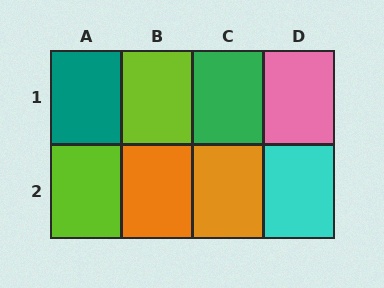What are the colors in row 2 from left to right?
Lime, orange, orange, cyan.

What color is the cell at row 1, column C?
Green.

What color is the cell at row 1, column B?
Lime.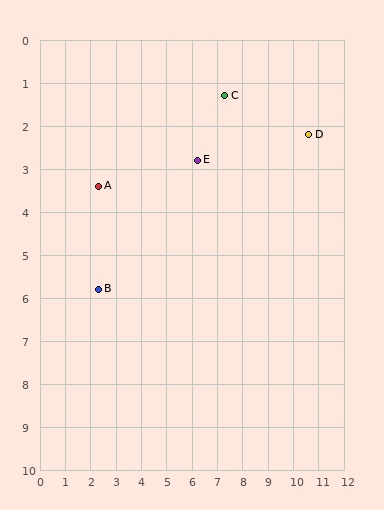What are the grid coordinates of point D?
Point D is at approximately (10.6, 2.2).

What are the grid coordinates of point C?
Point C is at approximately (7.3, 1.3).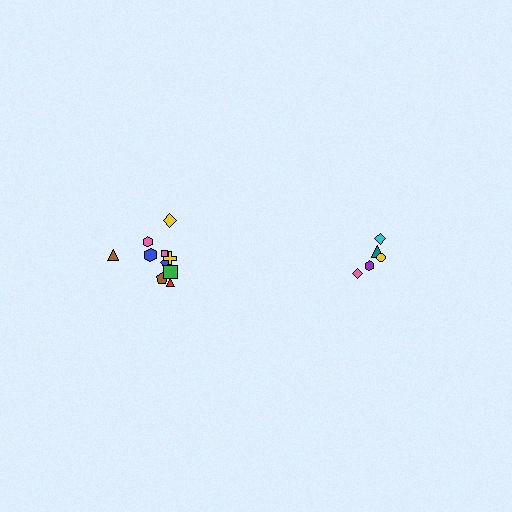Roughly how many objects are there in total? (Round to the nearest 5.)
Roughly 15 objects in total.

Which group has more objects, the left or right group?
The left group.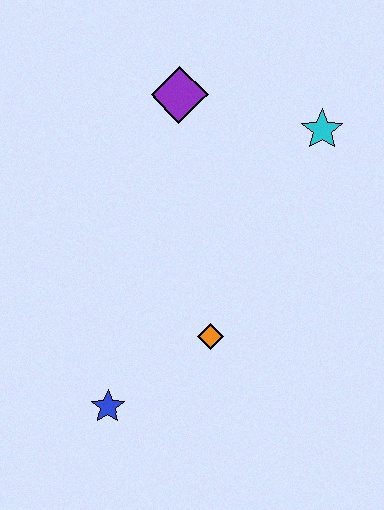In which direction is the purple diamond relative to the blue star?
The purple diamond is above the blue star.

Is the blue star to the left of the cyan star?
Yes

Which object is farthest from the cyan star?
The blue star is farthest from the cyan star.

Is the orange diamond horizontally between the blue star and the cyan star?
Yes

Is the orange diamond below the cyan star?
Yes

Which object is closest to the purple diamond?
The cyan star is closest to the purple diamond.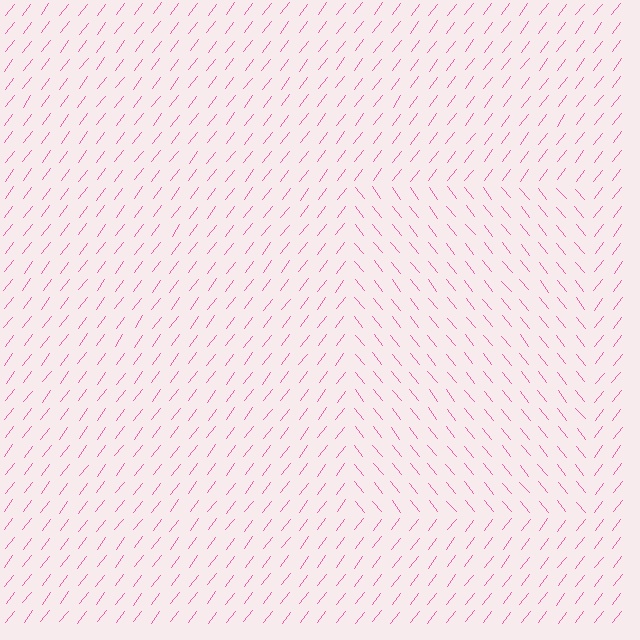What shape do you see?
I see a rectangle.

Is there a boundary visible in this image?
Yes, there is a texture boundary formed by a change in line orientation.